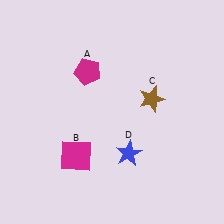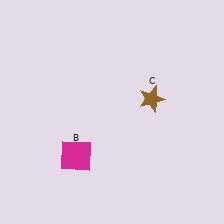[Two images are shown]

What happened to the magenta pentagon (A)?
The magenta pentagon (A) was removed in Image 2. It was in the top-left area of Image 1.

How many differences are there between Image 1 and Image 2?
There are 2 differences between the two images.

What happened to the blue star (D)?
The blue star (D) was removed in Image 2. It was in the bottom-right area of Image 1.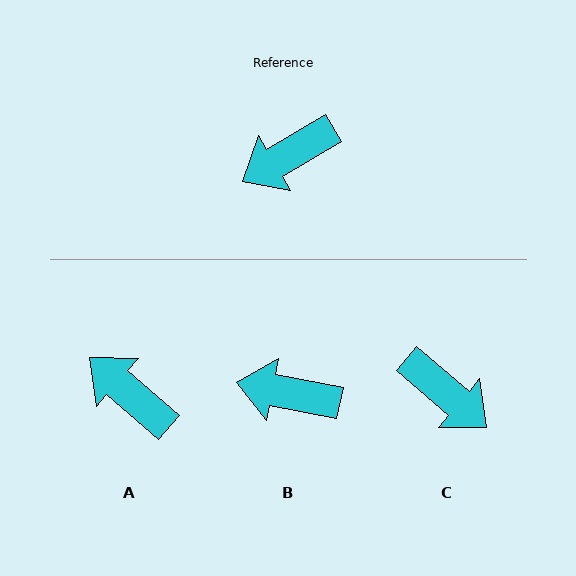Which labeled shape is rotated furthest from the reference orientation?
C, about 109 degrees away.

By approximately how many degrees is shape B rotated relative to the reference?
Approximately 42 degrees clockwise.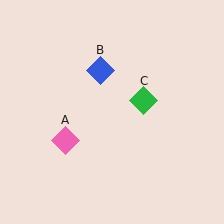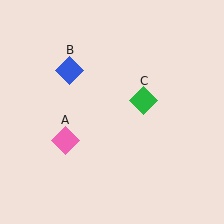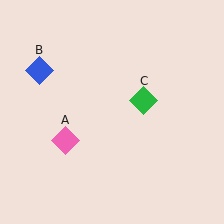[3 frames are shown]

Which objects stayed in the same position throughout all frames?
Pink diamond (object A) and green diamond (object C) remained stationary.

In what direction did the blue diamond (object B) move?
The blue diamond (object B) moved left.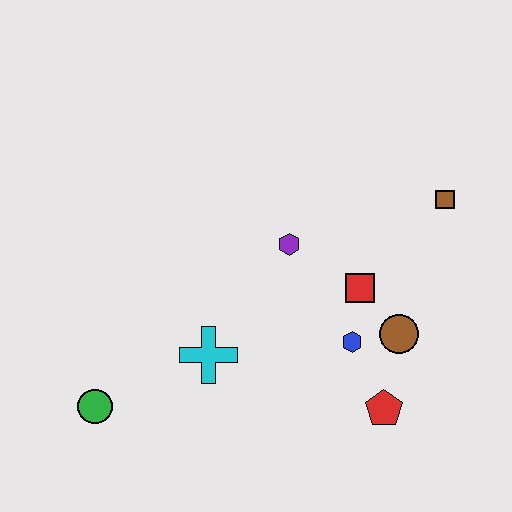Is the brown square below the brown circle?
No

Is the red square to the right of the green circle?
Yes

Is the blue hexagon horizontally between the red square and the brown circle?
No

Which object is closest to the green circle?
The cyan cross is closest to the green circle.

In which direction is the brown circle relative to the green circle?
The brown circle is to the right of the green circle.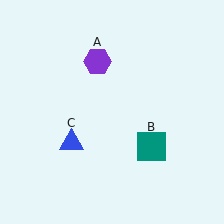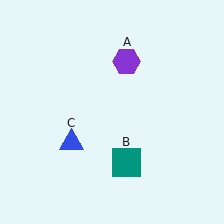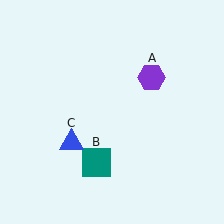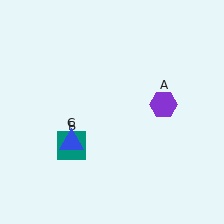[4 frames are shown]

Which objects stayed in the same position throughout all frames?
Blue triangle (object C) remained stationary.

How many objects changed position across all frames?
2 objects changed position: purple hexagon (object A), teal square (object B).